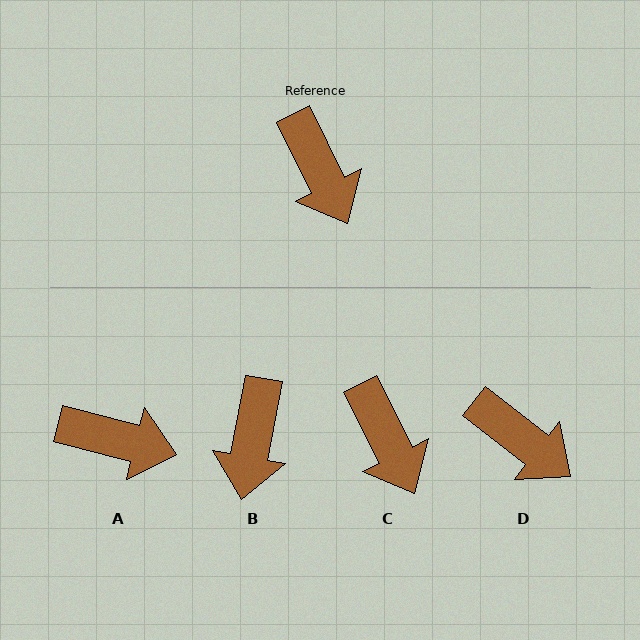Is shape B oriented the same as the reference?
No, it is off by about 37 degrees.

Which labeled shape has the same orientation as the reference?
C.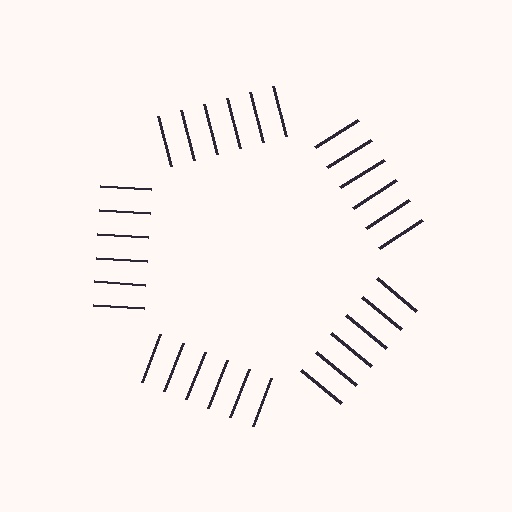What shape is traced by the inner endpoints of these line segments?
An illusory pentagon — the line segments terminate on its edges but no continuous stroke is drawn.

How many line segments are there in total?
30 — 6 along each of the 5 edges.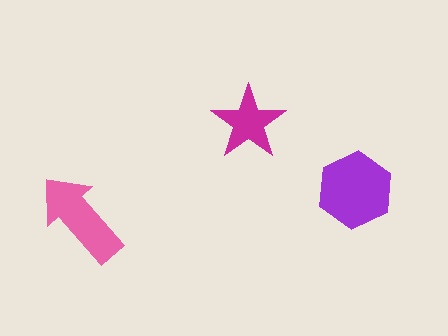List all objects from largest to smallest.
The purple hexagon, the pink arrow, the magenta star.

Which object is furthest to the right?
The purple hexagon is rightmost.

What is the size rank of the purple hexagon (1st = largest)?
1st.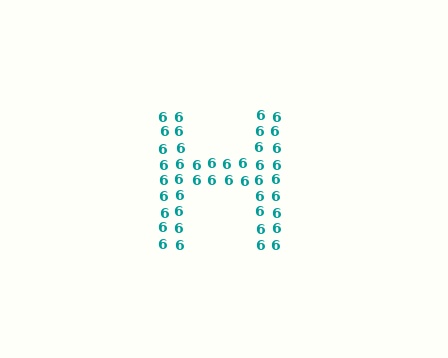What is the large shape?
The large shape is the letter H.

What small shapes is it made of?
It is made of small digit 6's.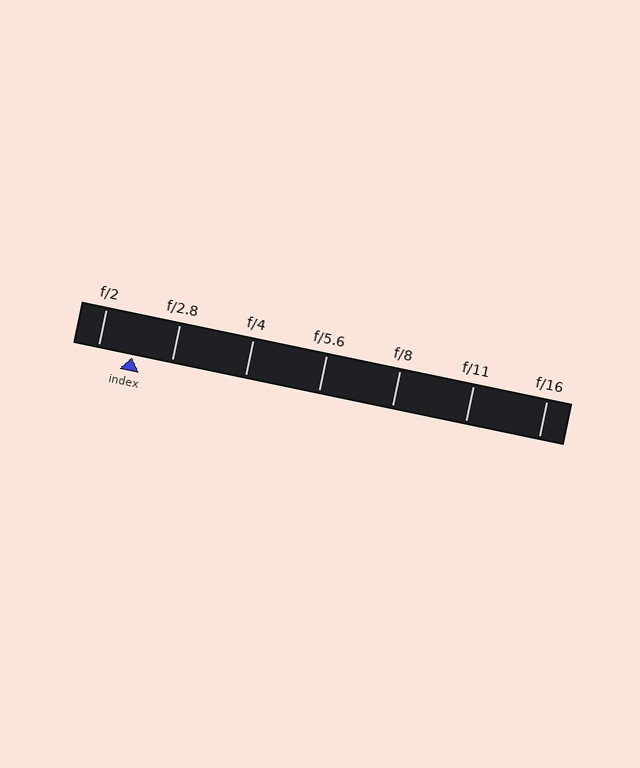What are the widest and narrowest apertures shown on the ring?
The widest aperture shown is f/2 and the narrowest is f/16.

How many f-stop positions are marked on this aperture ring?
There are 7 f-stop positions marked.